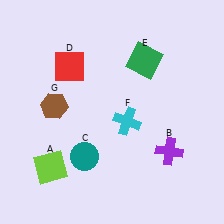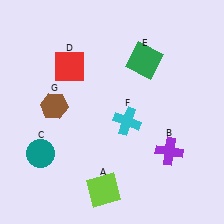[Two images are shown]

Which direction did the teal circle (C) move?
The teal circle (C) moved left.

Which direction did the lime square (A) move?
The lime square (A) moved right.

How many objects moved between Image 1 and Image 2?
2 objects moved between the two images.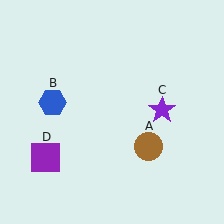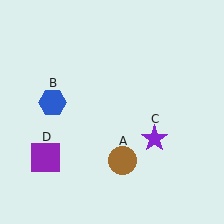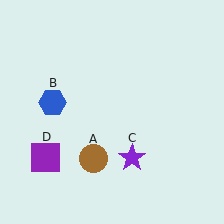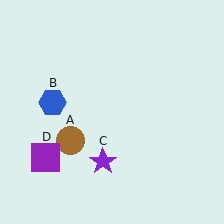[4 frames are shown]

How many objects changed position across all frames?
2 objects changed position: brown circle (object A), purple star (object C).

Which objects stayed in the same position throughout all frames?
Blue hexagon (object B) and purple square (object D) remained stationary.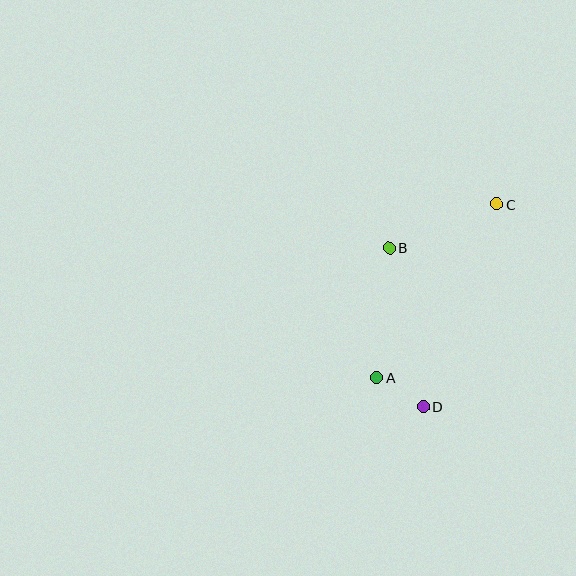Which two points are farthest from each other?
Points C and D are farthest from each other.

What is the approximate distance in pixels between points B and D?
The distance between B and D is approximately 162 pixels.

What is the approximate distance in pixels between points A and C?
The distance between A and C is approximately 211 pixels.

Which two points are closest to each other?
Points A and D are closest to each other.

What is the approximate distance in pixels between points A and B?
The distance between A and B is approximately 130 pixels.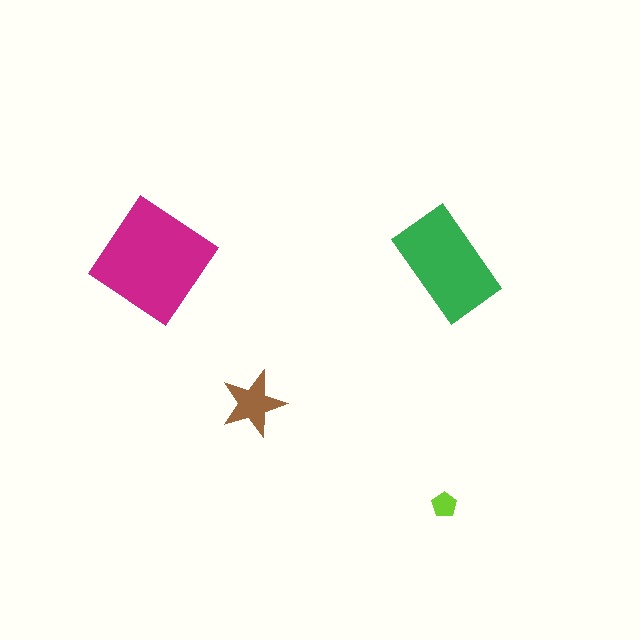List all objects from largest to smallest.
The magenta diamond, the green rectangle, the brown star, the lime pentagon.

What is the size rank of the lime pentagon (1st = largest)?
4th.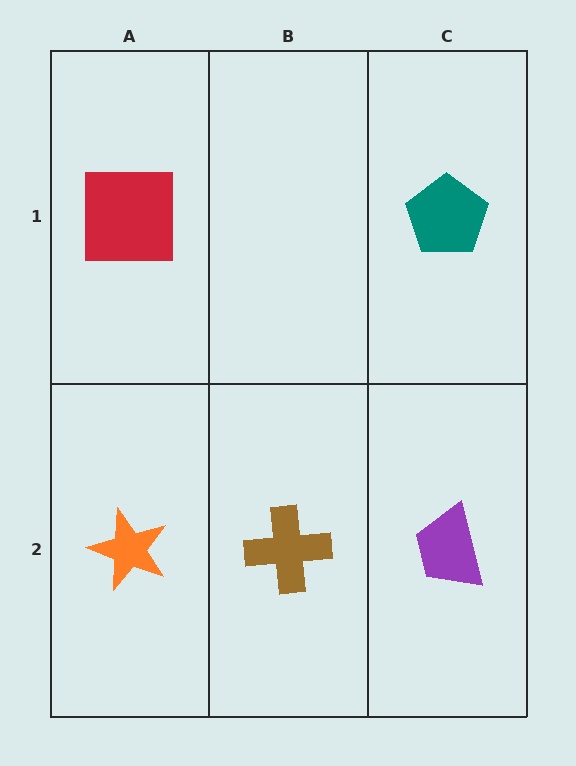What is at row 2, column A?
An orange star.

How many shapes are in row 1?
2 shapes.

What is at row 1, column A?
A red square.